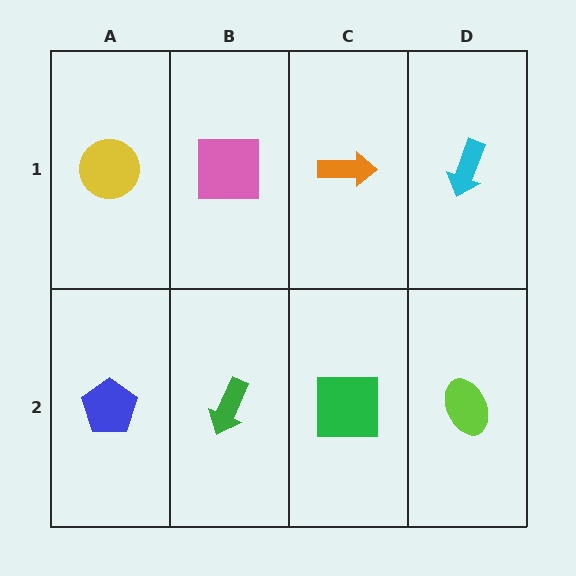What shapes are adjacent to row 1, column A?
A blue pentagon (row 2, column A), a pink square (row 1, column B).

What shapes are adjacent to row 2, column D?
A cyan arrow (row 1, column D), a green square (row 2, column C).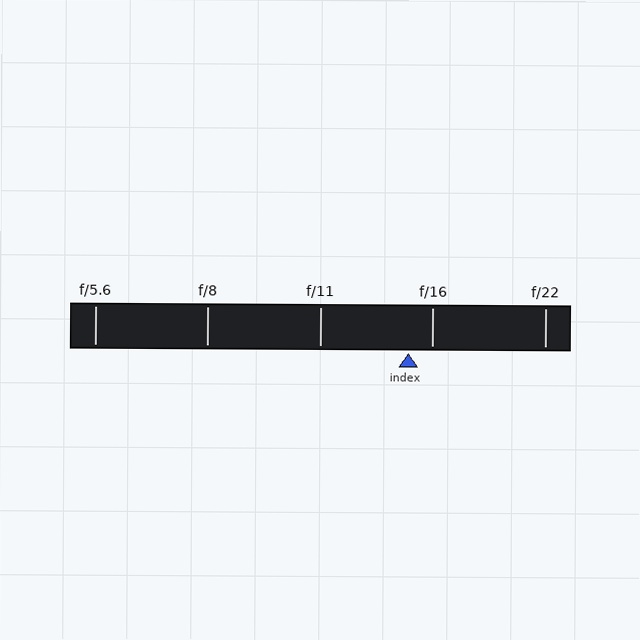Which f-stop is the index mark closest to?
The index mark is closest to f/16.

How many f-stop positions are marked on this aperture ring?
There are 5 f-stop positions marked.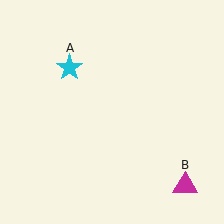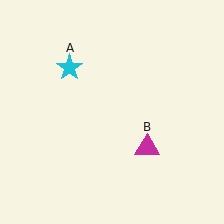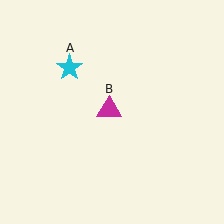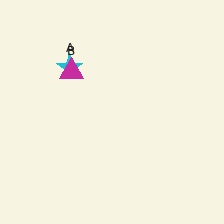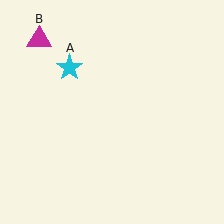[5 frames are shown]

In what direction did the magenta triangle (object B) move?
The magenta triangle (object B) moved up and to the left.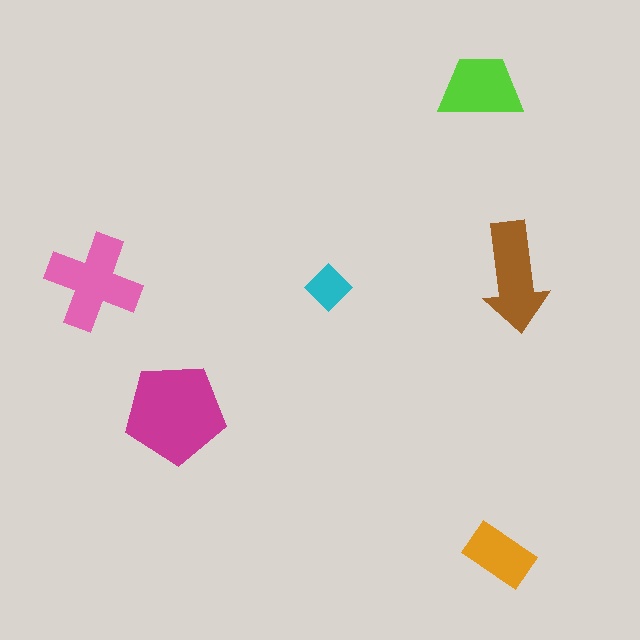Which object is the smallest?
The cyan diamond.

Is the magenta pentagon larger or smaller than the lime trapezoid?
Larger.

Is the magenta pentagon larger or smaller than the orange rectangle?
Larger.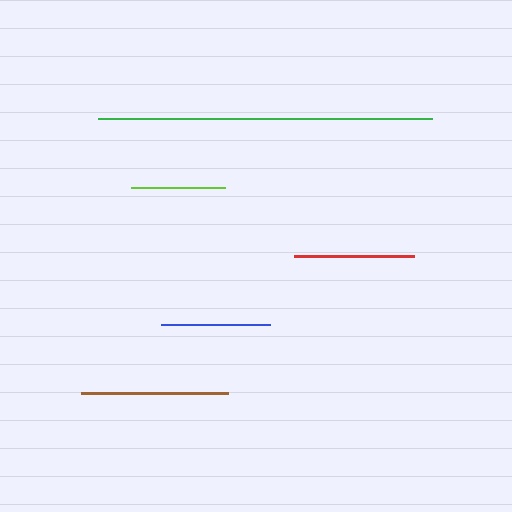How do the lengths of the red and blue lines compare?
The red and blue lines are approximately the same length.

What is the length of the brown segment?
The brown segment is approximately 147 pixels long.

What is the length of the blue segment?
The blue segment is approximately 109 pixels long.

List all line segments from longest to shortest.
From longest to shortest: green, brown, red, blue, lime.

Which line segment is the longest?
The green line is the longest at approximately 334 pixels.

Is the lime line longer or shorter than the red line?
The red line is longer than the lime line.